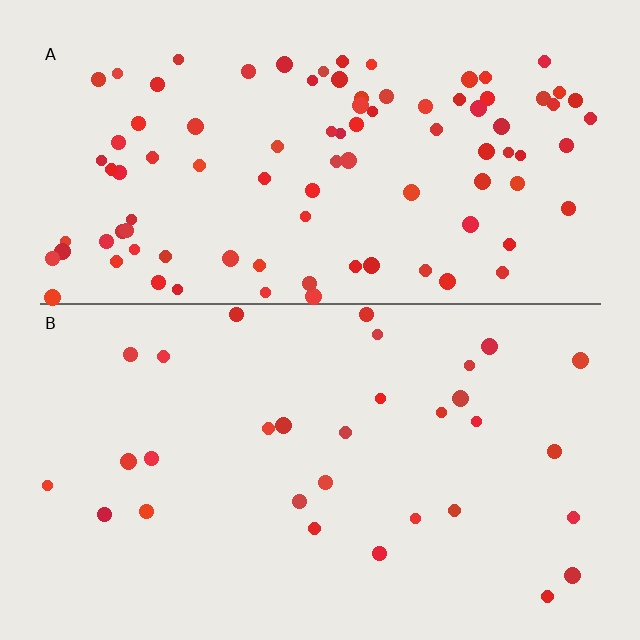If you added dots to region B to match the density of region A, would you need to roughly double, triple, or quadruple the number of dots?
Approximately triple.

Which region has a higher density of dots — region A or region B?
A (the top).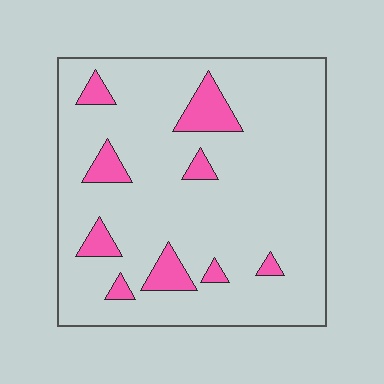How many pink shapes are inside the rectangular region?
9.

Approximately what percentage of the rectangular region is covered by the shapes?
Approximately 10%.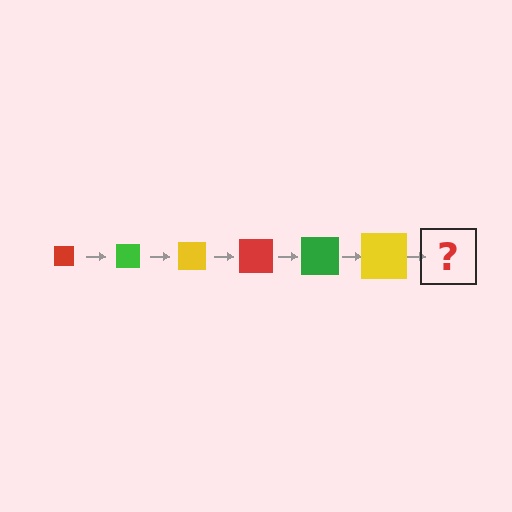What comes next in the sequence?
The next element should be a red square, larger than the previous one.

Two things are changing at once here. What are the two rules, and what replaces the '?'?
The two rules are that the square grows larger each step and the color cycles through red, green, and yellow. The '?' should be a red square, larger than the previous one.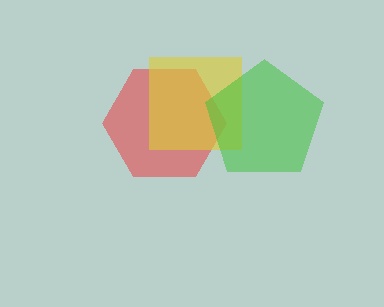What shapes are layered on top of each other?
The layered shapes are: a red hexagon, a yellow square, a green pentagon.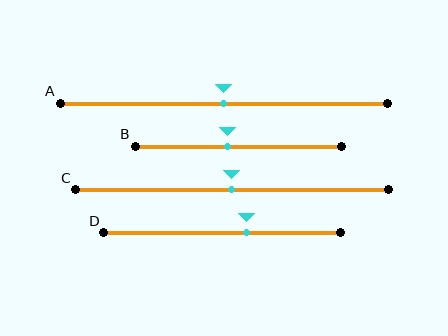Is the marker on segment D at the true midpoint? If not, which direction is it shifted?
No, the marker on segment D is shifted to the right by about 10% of the segment length.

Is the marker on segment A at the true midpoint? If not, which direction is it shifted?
Yes, the marker on segment A is at the true midpoint.